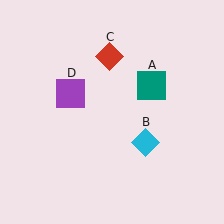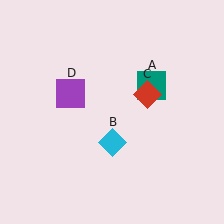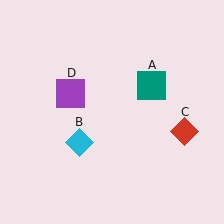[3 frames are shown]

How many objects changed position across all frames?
2 objects changed position: cyan diamond (object B), red diamond (object C).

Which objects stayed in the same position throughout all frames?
Teal square (object A) and purple square (object D) remained stationary.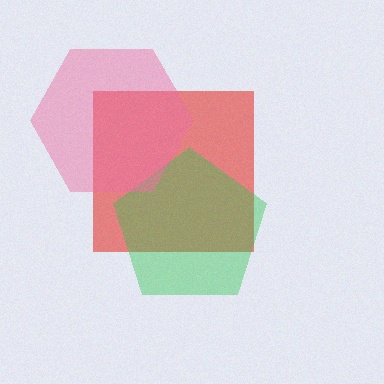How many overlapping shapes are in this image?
There are 3 overlapping shapes in the image.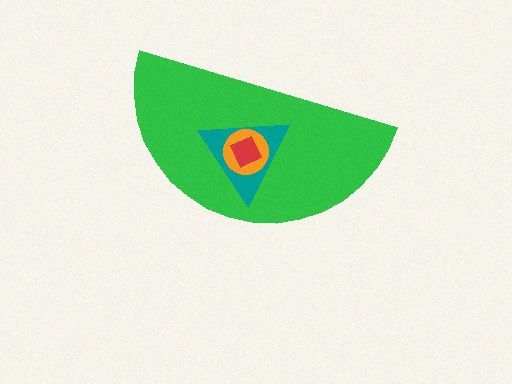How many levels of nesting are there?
4.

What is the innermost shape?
The red diamond.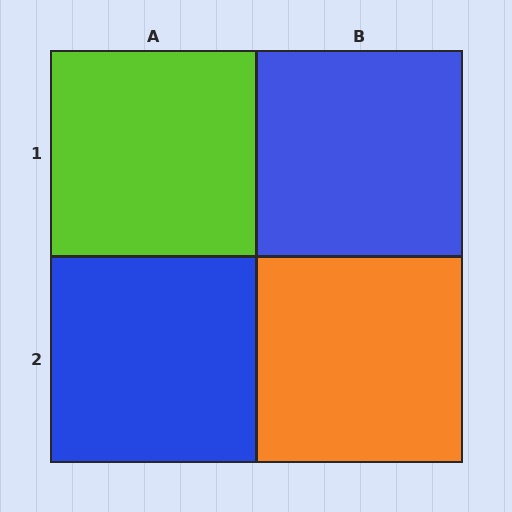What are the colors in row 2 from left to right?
Blue, orange.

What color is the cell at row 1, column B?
Blue.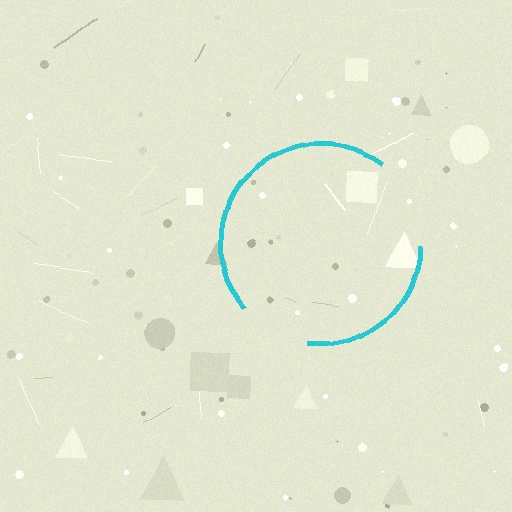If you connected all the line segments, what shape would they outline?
They would outline a circle.